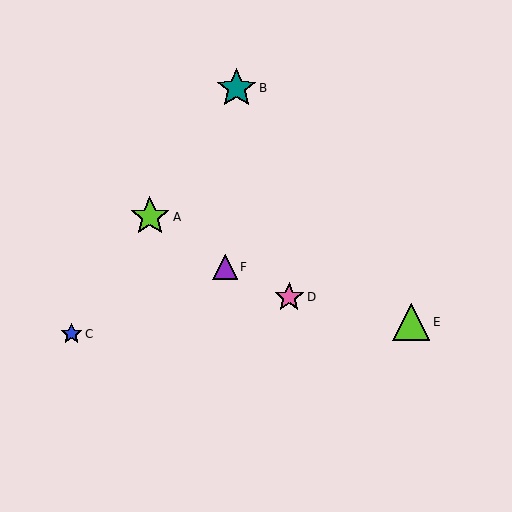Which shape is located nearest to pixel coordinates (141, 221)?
The lime star (labeled A) at (150, 217) is nearest to that location.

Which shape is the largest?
The teal star (labeled B) is the largest.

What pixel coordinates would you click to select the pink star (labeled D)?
Click at (289, 297) to select the pink star D.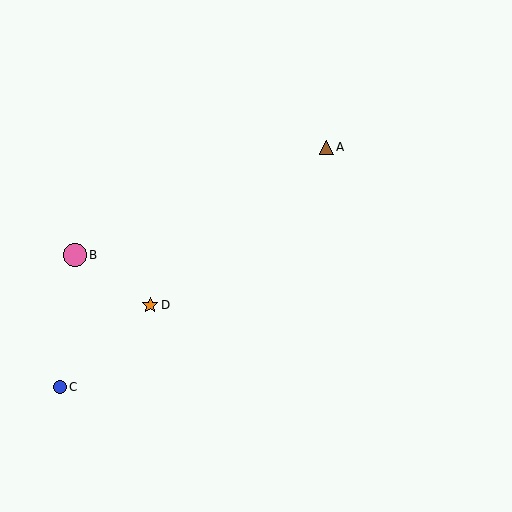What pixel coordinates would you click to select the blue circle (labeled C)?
Click at (60, 387) to select the blue circle C.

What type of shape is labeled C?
Shape C is a blue circle.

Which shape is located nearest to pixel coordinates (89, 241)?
The pink circle (labeled B) at (75, 255) is nearest to that location.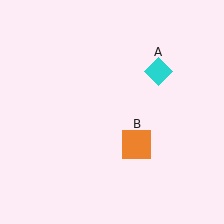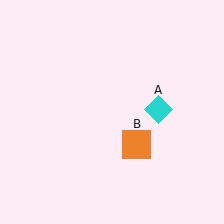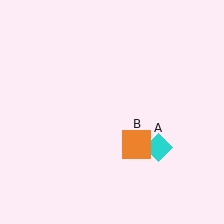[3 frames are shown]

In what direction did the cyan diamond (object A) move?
The cyan diamond (object A) moved down.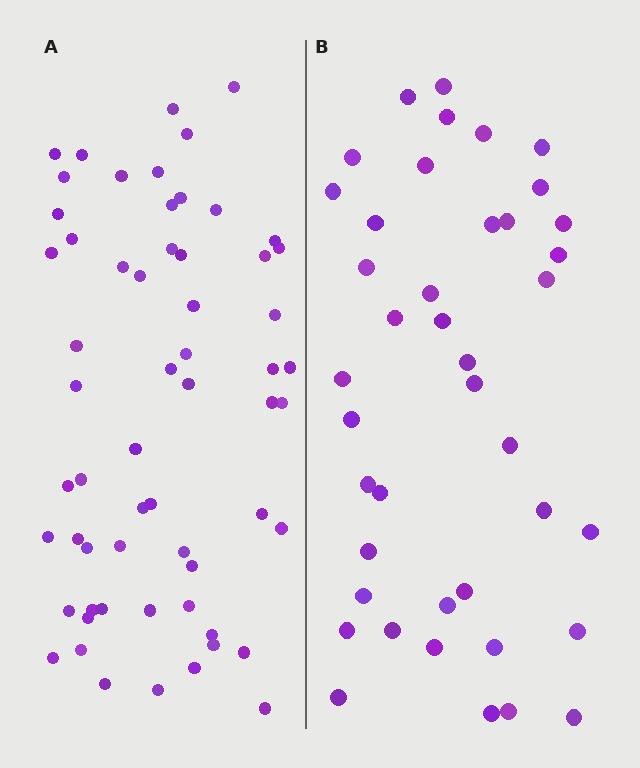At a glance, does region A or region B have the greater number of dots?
Region A (the left region) has more dots.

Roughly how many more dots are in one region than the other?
Region A has approximately 20 more dots than region B.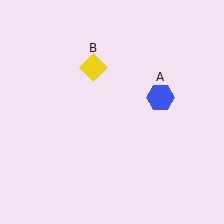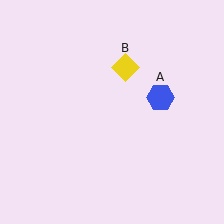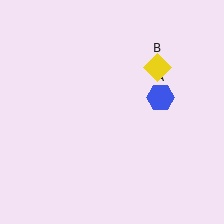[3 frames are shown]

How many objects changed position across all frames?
1 object changed position: yellow diamond (object B).